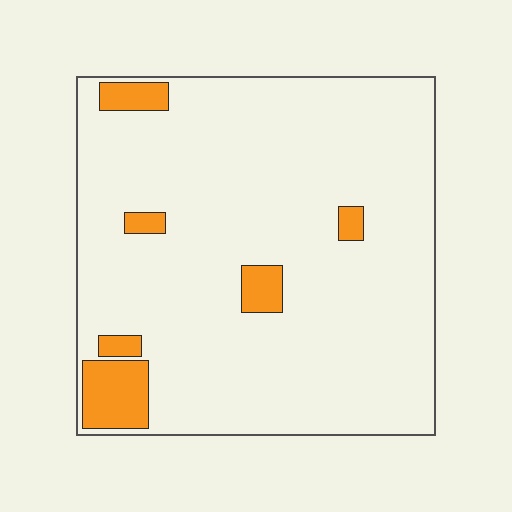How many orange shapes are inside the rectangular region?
6.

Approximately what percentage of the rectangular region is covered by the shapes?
Approximately 10%.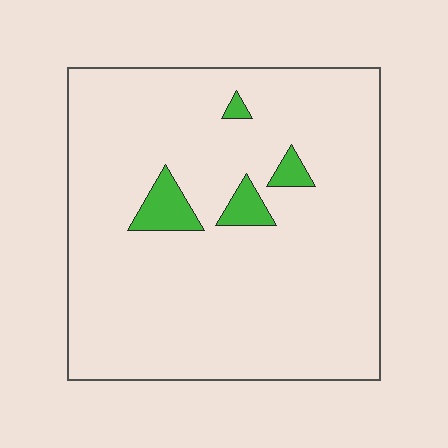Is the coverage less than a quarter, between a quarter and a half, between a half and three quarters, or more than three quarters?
Less than a quarter.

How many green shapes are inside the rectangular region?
4.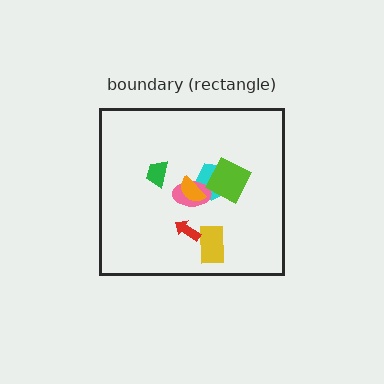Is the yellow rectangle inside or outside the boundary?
Inside.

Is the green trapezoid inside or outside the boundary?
Inside.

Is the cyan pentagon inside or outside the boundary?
Inside.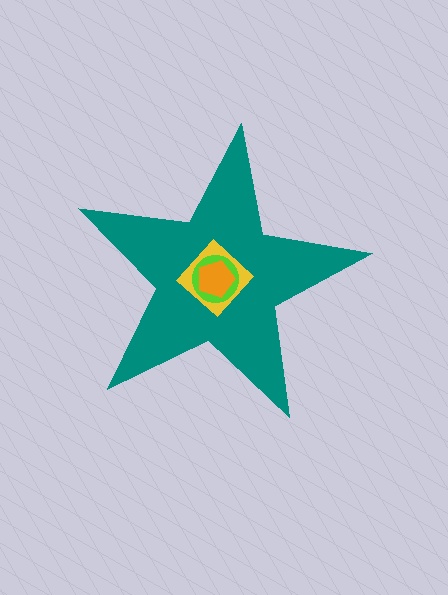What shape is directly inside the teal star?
The yellow diamond.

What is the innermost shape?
The orange pentagon.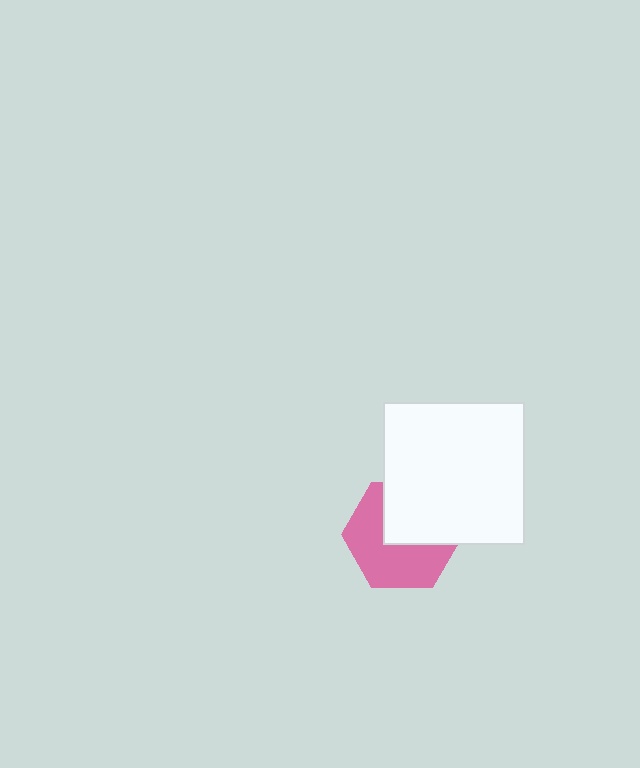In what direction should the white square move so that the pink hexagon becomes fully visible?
The white square should move up. That is the shortest direction to clear the overlap and leave the pink hexagon fully visible.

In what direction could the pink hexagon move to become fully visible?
The pink hexagon could move down. That would shift it out from behind the white square entirely.